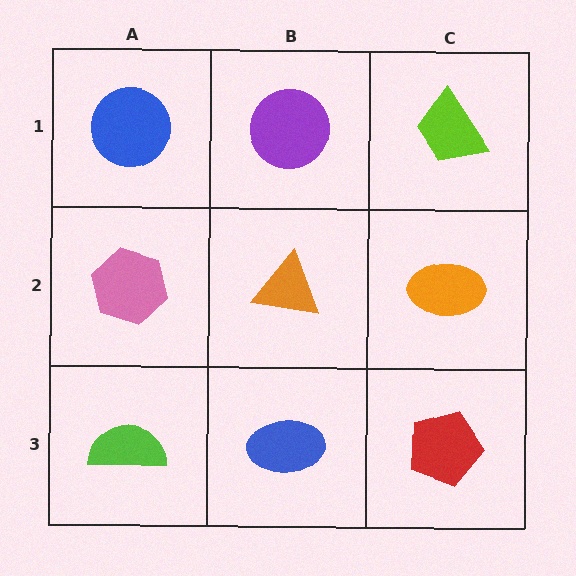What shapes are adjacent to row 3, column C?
An orange ellipse (row 2, column C), a blue ellipse (row 3, column B).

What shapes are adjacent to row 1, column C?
An orange ellipse (row 2, column C), a purple circle (row 1, column B).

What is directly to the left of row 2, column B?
A pink hexagon.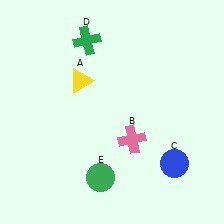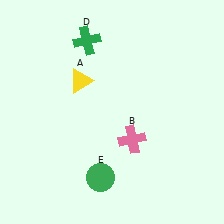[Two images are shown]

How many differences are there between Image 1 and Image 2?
There is 1 difference between the two images.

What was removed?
The blue circle (C) was removed in Image 2.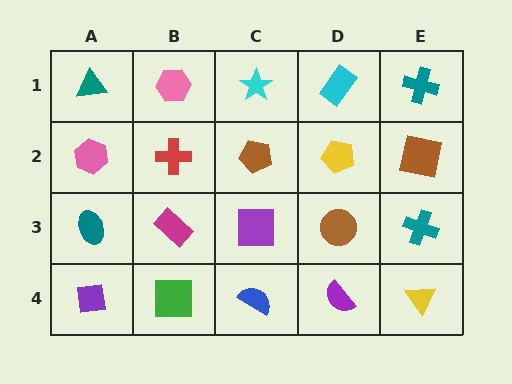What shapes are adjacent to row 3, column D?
A yellow pentagon (row 2, column D), a purple semicircle (row 4, column D), a purple square (row 3, column C), a teal cross (row 3, column E).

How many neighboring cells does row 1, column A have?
2.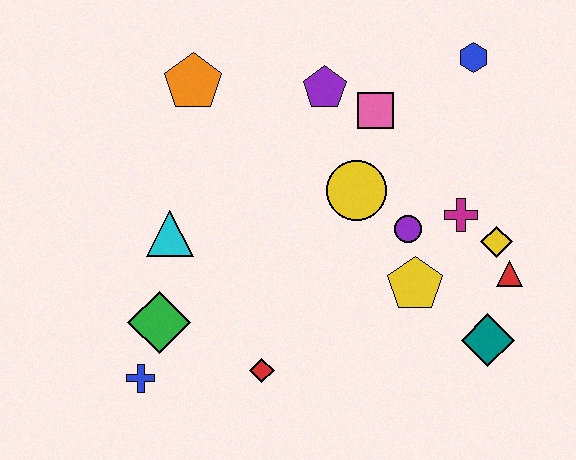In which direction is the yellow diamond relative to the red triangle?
The yellow diamond is above the red triangle.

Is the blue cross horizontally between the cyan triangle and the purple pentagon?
No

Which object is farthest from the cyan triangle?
The blue hexagon is farthest from the cyan triangle.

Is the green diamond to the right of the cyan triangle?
No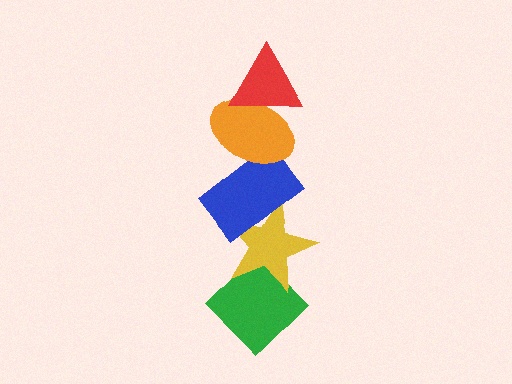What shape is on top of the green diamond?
The yellow star is on top of the green diamond.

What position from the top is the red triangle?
The red triangle is 1st from the top.